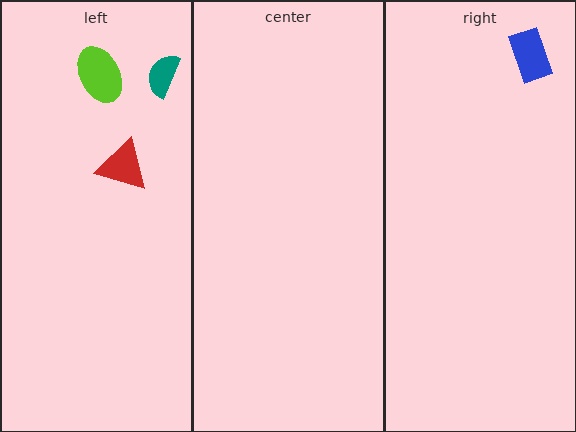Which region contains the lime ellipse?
The left region.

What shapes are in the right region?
The blue rectangle.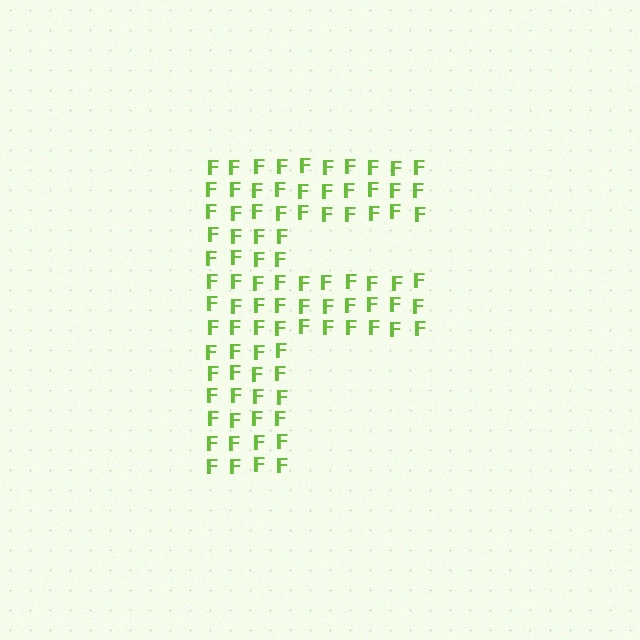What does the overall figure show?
The overall figure shows the letter F.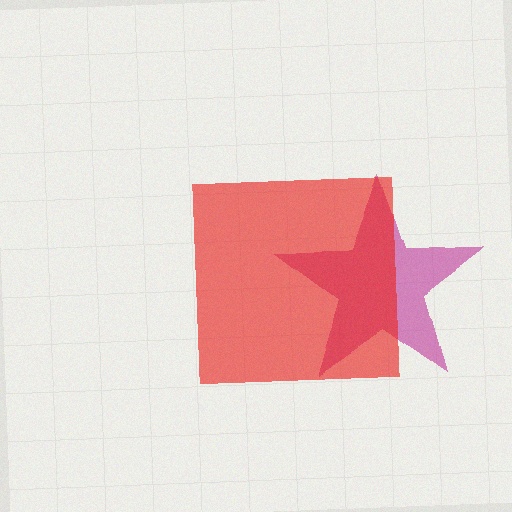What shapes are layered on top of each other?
The layered shapes are: a magenta star, a red square.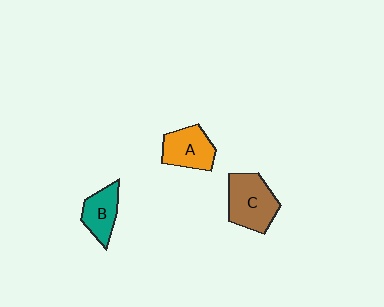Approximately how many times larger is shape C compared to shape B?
Approximately 1.5 times.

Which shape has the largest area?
Shape C (brown).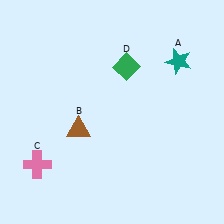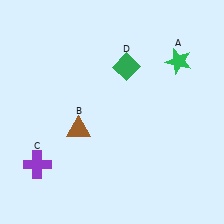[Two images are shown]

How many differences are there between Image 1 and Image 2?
There are 2 differences between the two images.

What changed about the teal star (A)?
In Image 1, A is teal. In Image 2, it changed to green.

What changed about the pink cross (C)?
In Image 1, C is pink. In Image 2, it changed to purple.